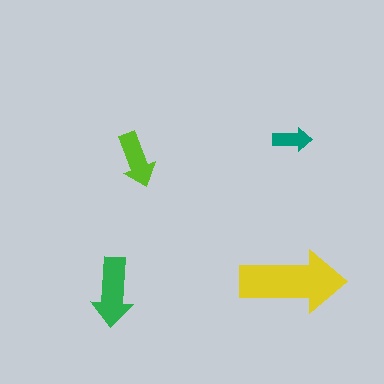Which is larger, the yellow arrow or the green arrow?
The yellow one.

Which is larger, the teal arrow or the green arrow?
The green one.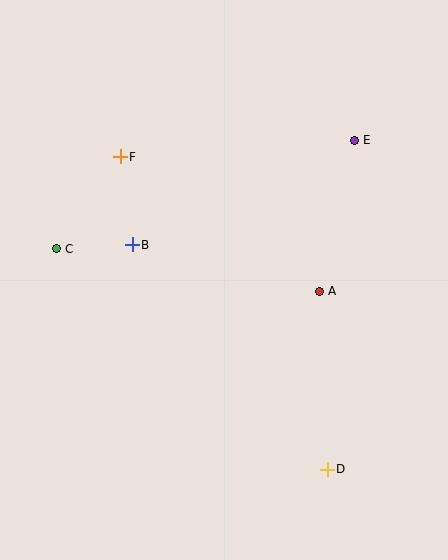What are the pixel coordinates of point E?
Point E is at (354, 140).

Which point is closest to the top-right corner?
Point E is closest to the top-right corner.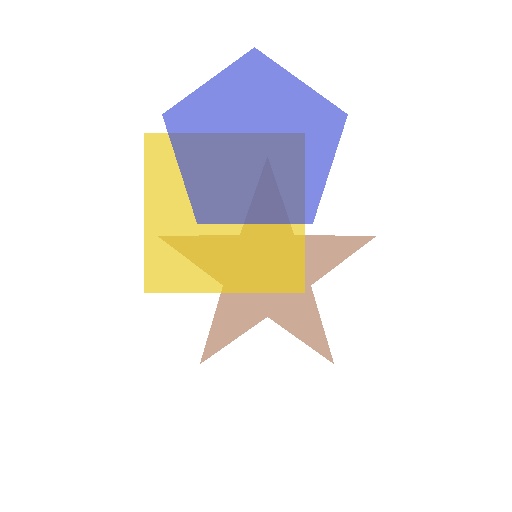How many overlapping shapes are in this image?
There are 3 overlapping shapes in the image.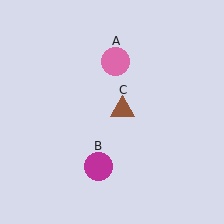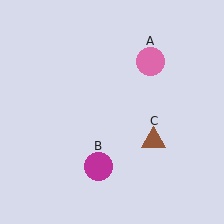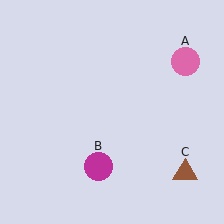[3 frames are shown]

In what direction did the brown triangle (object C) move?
The brown triangle (object C) moved down and to the right.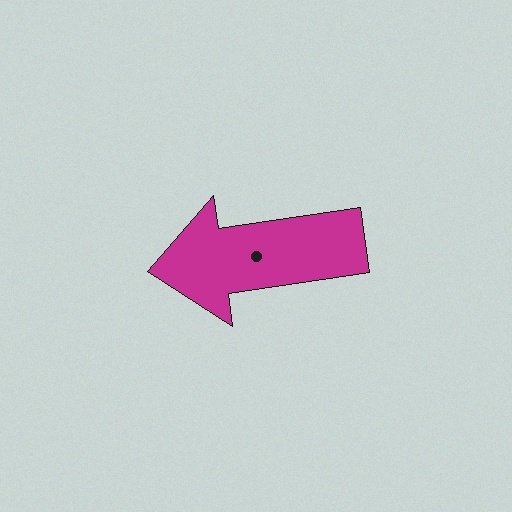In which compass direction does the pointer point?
West.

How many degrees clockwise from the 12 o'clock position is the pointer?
Approximately 262 degrees.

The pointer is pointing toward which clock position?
Roughly 9 o'clock.